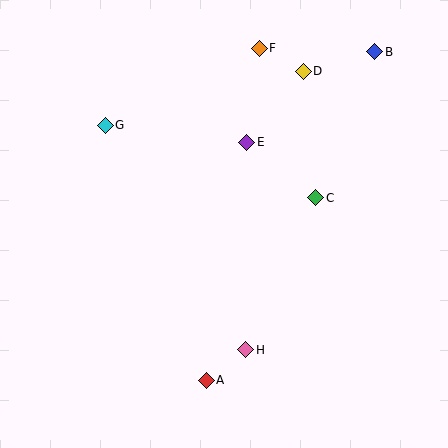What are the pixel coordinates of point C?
Point C is at (316, 198).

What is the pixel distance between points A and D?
The distance between A and D is 324 pixels.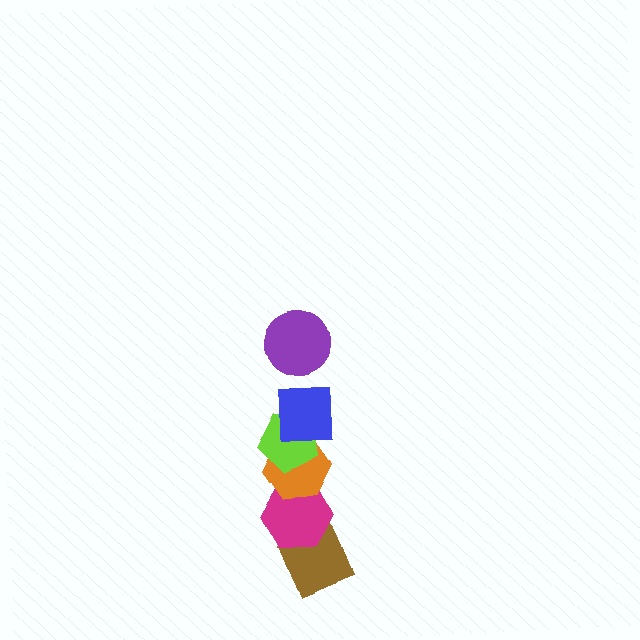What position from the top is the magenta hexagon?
The magenta hexagon is 5th from the top.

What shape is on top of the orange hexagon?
The lime pentagon is on top of the orange hexagon.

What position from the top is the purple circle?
The purple circle is 1st from the top.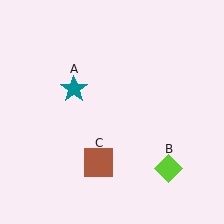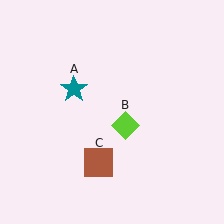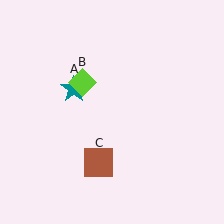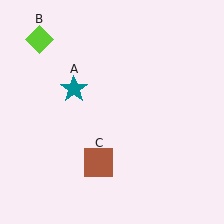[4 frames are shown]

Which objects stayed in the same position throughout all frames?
Teal star (object A) and brown square (object C) remained stationary.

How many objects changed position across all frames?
1 object changed position: lime diamond (object B).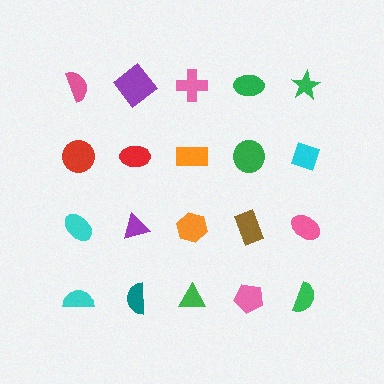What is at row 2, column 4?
A green circle.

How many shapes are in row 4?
5 shapes.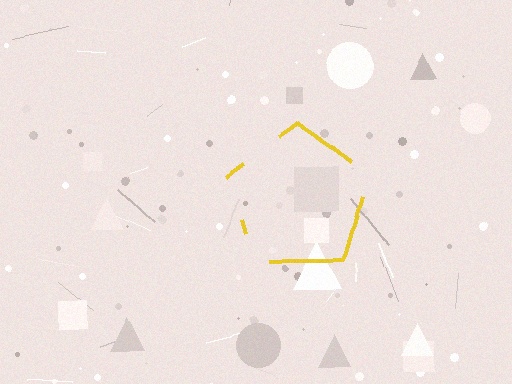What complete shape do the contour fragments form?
The contour fragments form a pentagon.